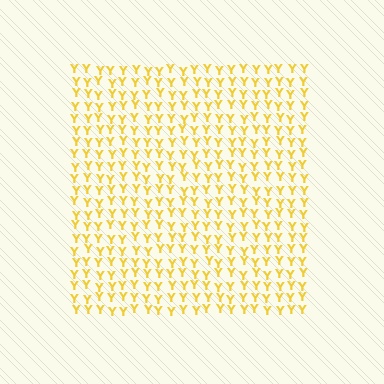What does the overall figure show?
The overall figure shows a square.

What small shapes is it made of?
It is made of small letter Y's.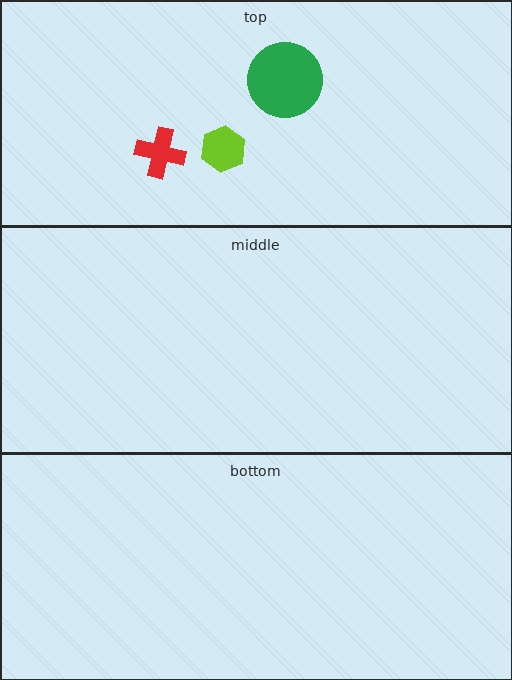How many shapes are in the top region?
3.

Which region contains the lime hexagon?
The top region.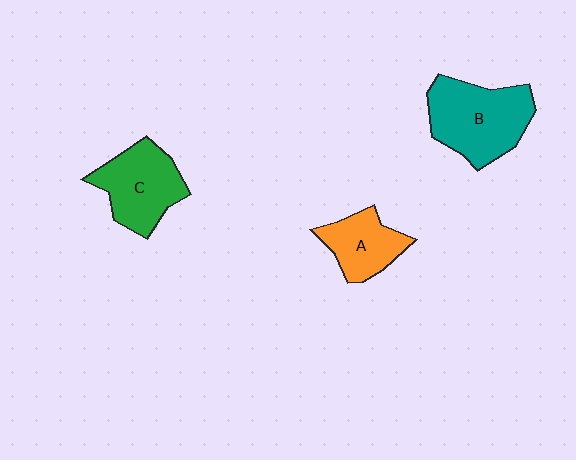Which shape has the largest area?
Shape B (teal).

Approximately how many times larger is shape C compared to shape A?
Approximately 1.4 times.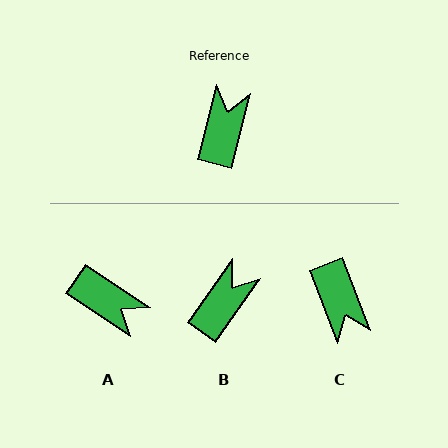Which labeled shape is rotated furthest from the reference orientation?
C, about 145 degrees away.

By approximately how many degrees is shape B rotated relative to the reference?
Approximately 20 degrees clockwise.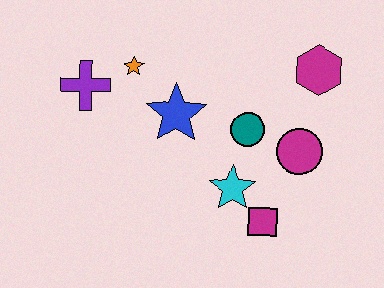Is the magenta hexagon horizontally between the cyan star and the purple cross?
No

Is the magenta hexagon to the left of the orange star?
No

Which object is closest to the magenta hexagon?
The magenta circle is closest to the magenta hexagon.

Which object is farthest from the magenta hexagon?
The purple cross is farthest from the magenta hexagon.